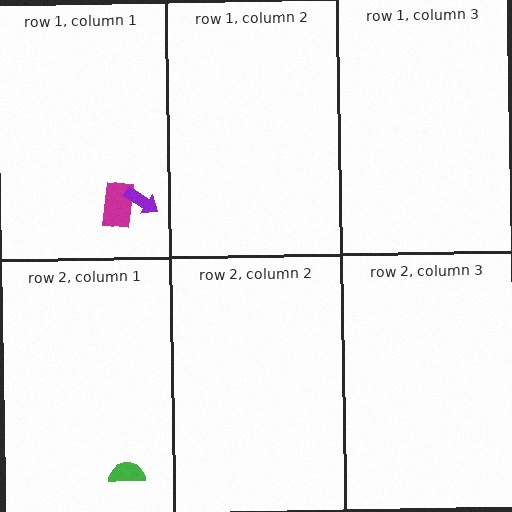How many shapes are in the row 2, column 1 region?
1.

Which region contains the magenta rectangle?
The row 1, column 1 region.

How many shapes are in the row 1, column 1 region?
2.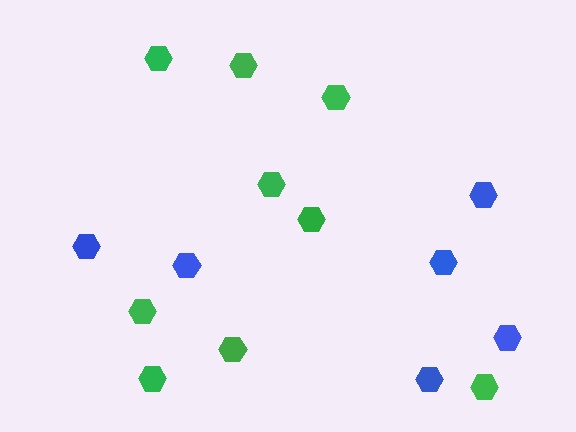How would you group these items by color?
There are 2 groups: one group of green hexagons (9) and one group of blue hexagons (6).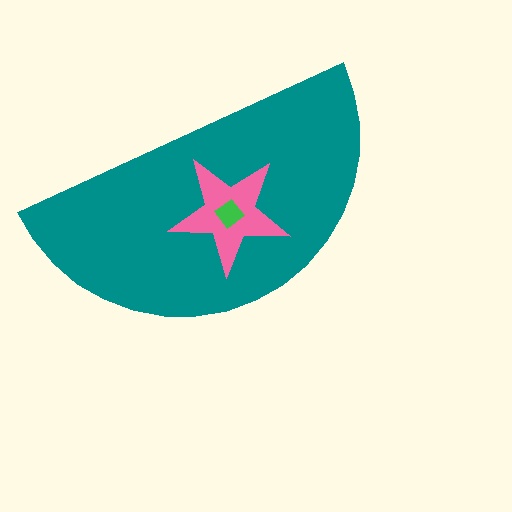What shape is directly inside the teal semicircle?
The pink star.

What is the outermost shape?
The teal semicircle.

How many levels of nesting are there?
3.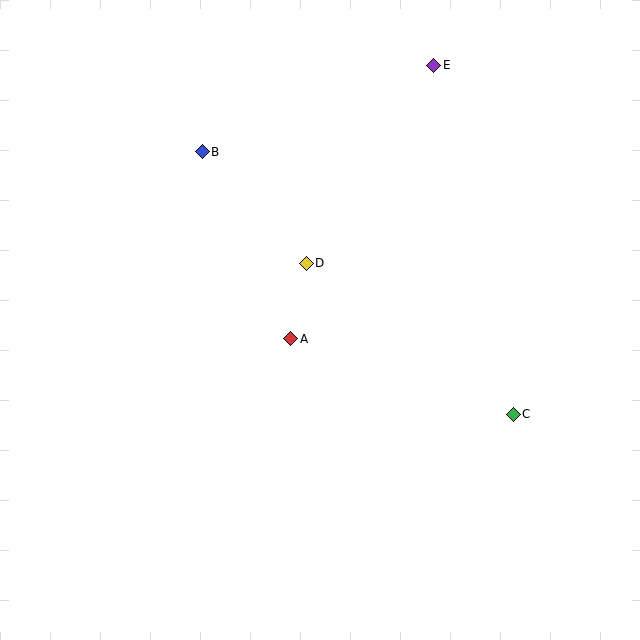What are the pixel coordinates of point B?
Point B is at (202, 152).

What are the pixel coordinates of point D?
Point D is at (306, 263).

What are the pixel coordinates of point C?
Point C is at (513, 414).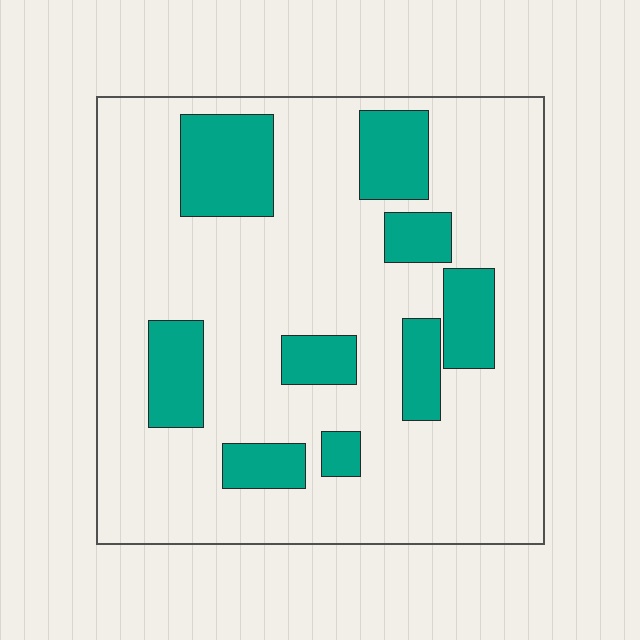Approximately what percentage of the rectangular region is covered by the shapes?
Approximately 20%.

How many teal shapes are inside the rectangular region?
9.